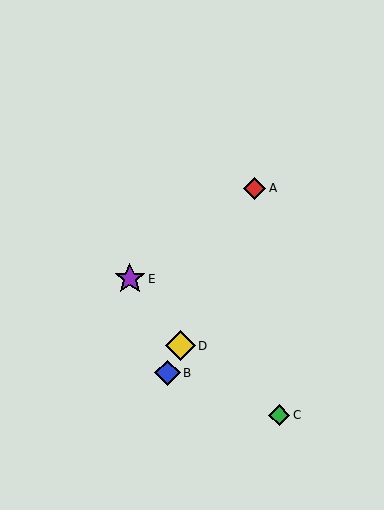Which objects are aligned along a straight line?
Objects A, B, D are aligned along a straight line.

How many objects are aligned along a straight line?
3 objects (A, B, D) are aligned along a straight line.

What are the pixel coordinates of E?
Object E is at (130, 279).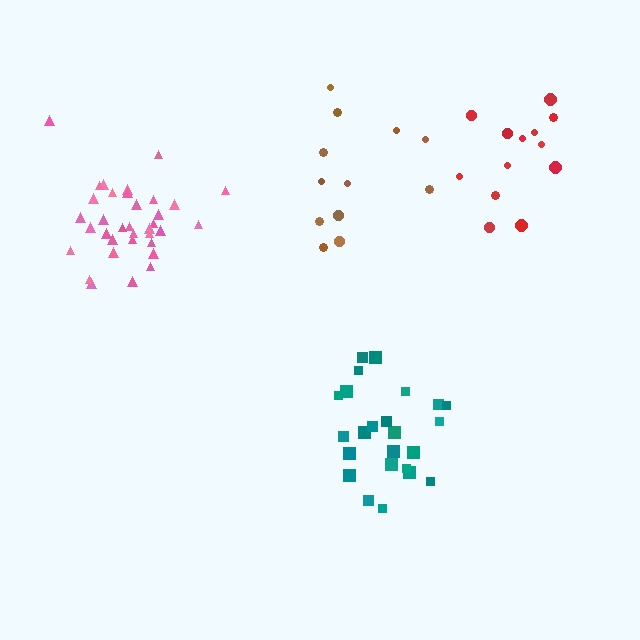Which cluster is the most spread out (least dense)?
Brown.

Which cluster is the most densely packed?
Pink.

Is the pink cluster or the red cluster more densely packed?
Pink.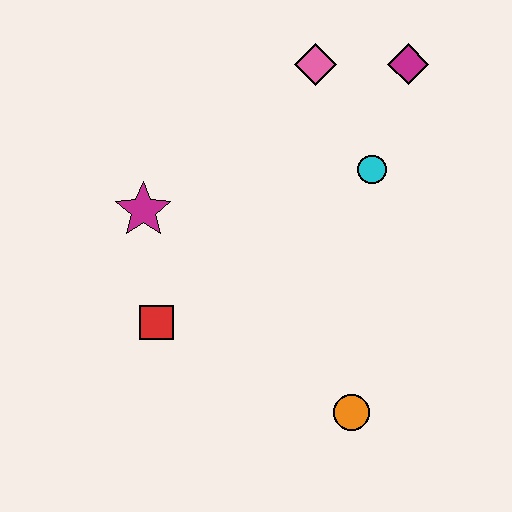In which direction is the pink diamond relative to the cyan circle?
The pink diamond is above the cyan circle.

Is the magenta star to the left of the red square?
Yes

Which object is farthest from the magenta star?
The magenta diamond is farthest from the magenta star.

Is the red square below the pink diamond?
Yes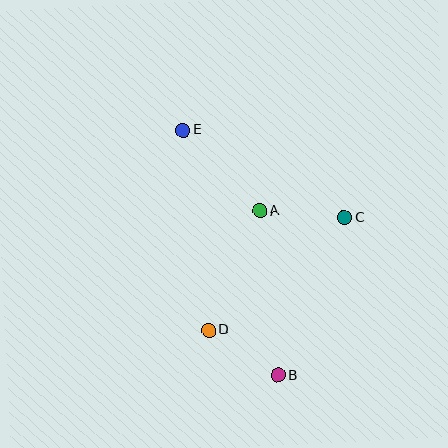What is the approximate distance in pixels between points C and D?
The distance between C and D is approximately 176 pixels.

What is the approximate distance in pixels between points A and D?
The distance between A and D is approximately 129 pixels.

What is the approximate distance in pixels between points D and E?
The distance between D and E is approximately 201 pixels.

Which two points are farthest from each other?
Points B and E are farthest from each other.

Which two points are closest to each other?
Points B and D are closest to each other.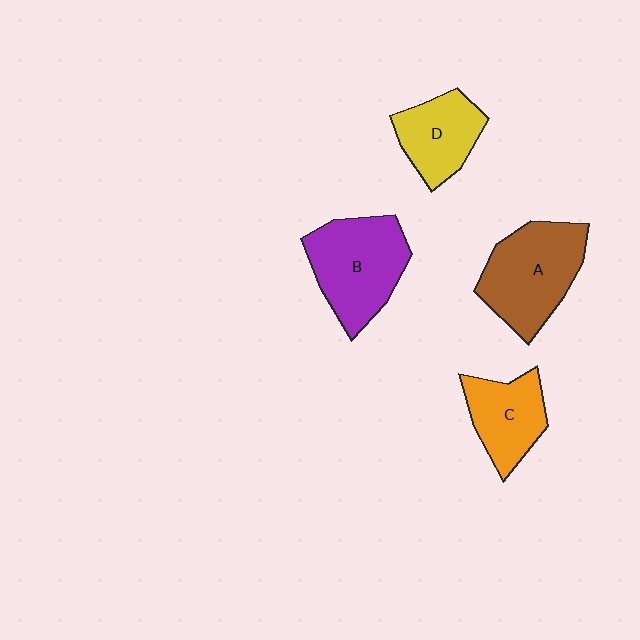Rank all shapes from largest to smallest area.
From largest to smallest: A (brown), B (purple), C (orange), D (yellow).